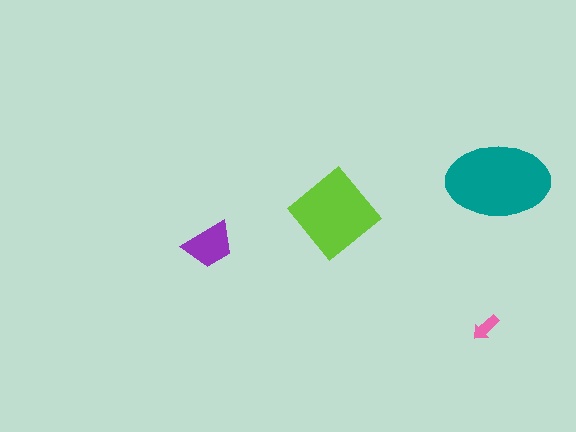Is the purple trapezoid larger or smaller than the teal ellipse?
Smaller.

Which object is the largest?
The teal ellipse.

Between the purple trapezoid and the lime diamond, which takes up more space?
The lime diamond.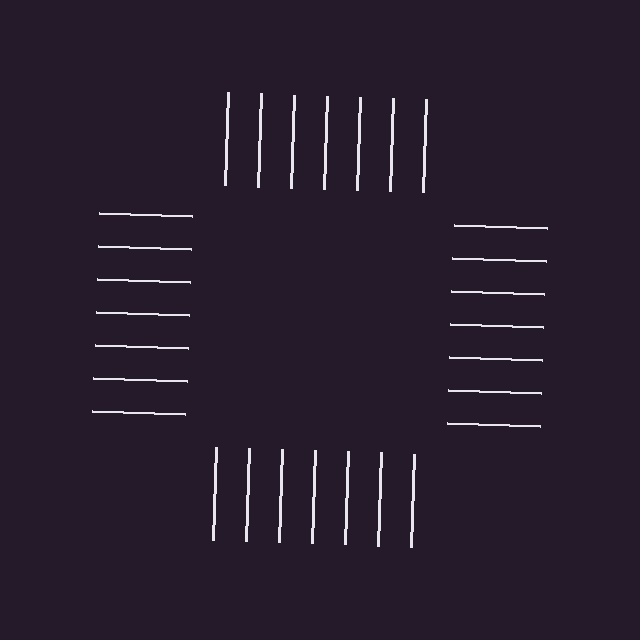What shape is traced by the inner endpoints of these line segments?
An illusory square — the line segments terminate on its edges but no continuous stroke is drawn.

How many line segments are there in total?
28 — 7 along each of the 4 edges.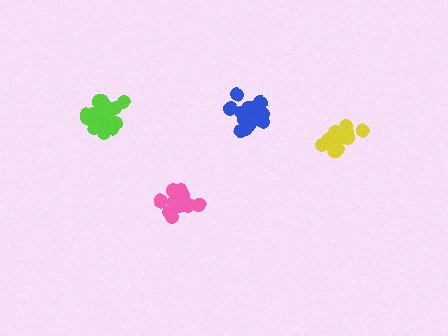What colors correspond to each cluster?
The clusters are colored: lime, blue, pink, yellow.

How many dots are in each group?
Group 1: 19 dots, Group 2: 18 dots, Group 3: 16 dots, Group 4: 14 dots (67 total).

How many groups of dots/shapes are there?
There are 4 groups.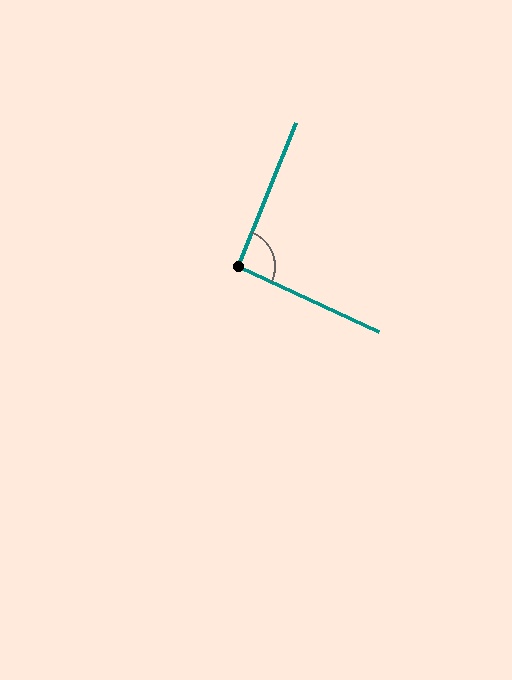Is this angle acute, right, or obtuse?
It is approximately a right angle.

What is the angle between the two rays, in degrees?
Approximately 93 degrees.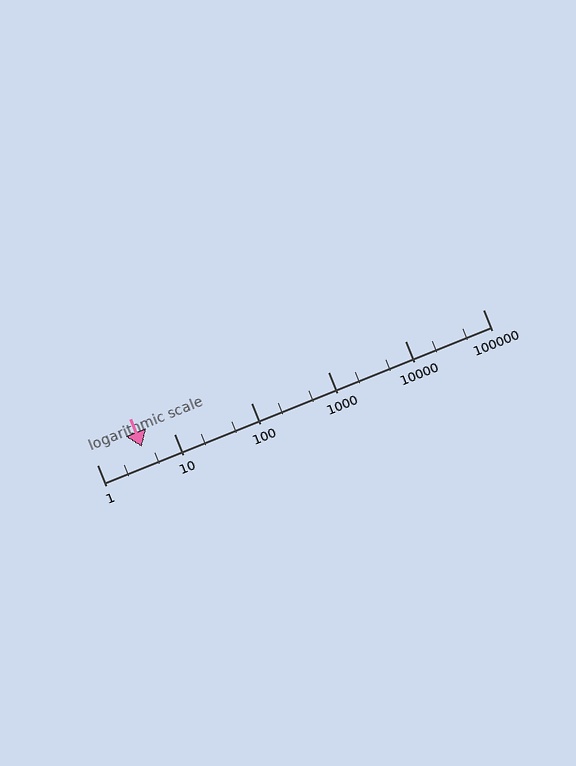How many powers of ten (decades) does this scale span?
The scale spans 5 decades, from 1 to 100000.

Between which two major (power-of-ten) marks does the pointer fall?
The pointer is between 1 and 10.